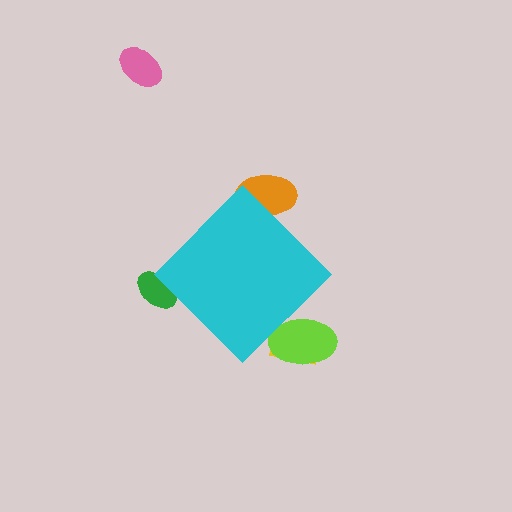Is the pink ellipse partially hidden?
No, the pink ellipse is fully visible.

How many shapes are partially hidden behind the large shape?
4 shapes are partially hidden.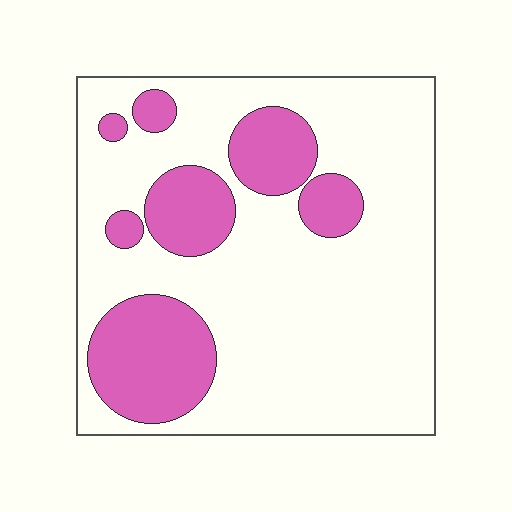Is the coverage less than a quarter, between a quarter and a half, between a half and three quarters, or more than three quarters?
Between a quarter and a half.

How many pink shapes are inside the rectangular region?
7.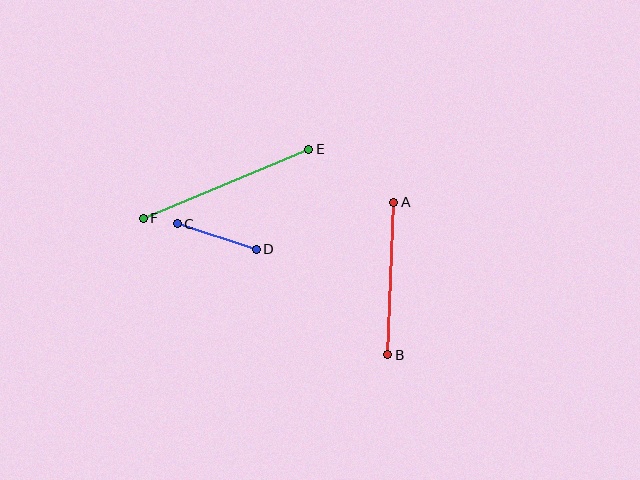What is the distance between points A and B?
The distance is approximately 153 pixels.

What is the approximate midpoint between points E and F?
The midpoint is at approximately (226, 184) pixels.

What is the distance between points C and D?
The distance is approximately 83 pixels.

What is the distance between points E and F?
The distance is approximately 180 pixels.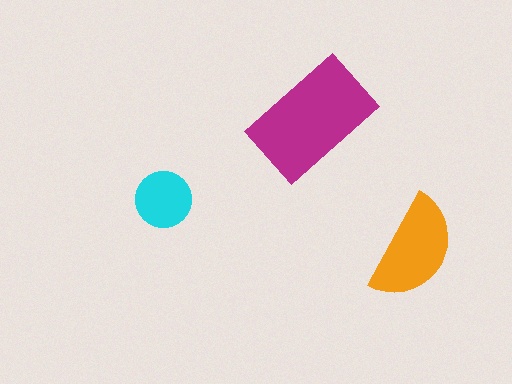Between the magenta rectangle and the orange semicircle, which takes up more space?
The magenta rectangle.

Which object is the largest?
The magenta rectangle.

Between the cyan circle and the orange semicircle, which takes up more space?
The orange semicircle.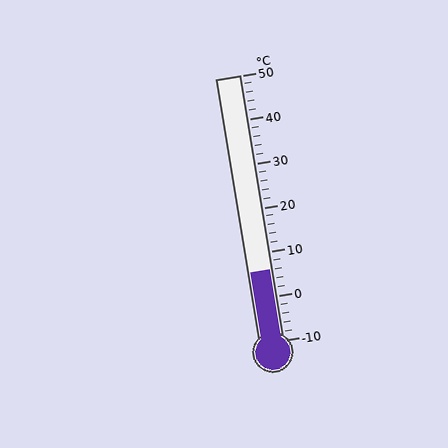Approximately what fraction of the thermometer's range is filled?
The thermometer is filled to approximately 25% of its range.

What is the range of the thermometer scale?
The thermometer scale ranges from -10°C to 50°C.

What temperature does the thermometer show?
The thermometer shows approximately 6°C.